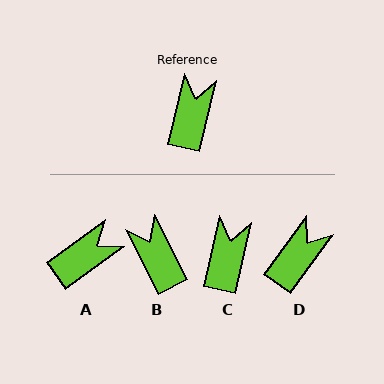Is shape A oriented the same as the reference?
No, it is off by about 41 degrees.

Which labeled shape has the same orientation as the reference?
C.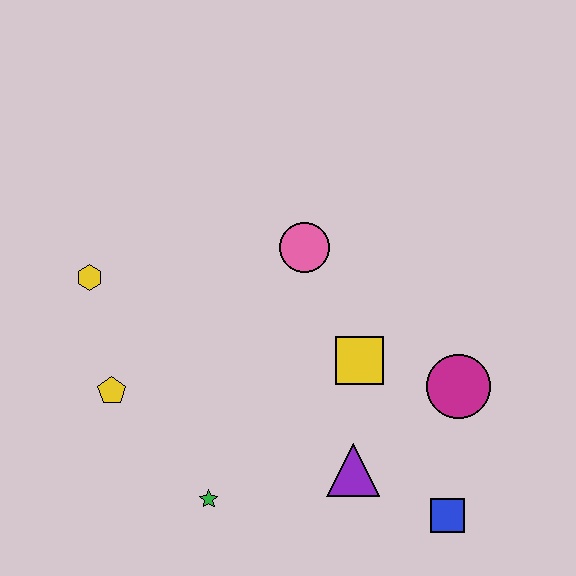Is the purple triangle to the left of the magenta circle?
Yes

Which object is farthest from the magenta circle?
The yellow hexagon is farthest from the magenta circle.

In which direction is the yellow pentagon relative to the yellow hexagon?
The yellow pentagon is below the yellow hexagon.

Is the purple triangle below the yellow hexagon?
Yes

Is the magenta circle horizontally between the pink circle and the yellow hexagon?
No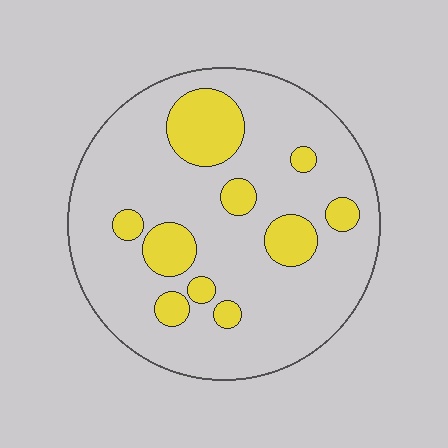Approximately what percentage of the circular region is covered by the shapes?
Approximately 20%.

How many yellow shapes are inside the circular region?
10.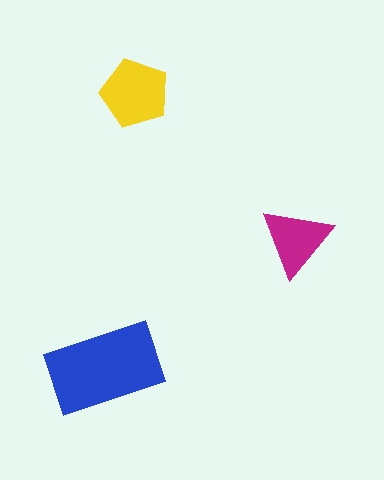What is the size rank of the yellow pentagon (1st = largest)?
2nd.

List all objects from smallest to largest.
The magenta triangle, the yellow pentagon, the blue rectangle.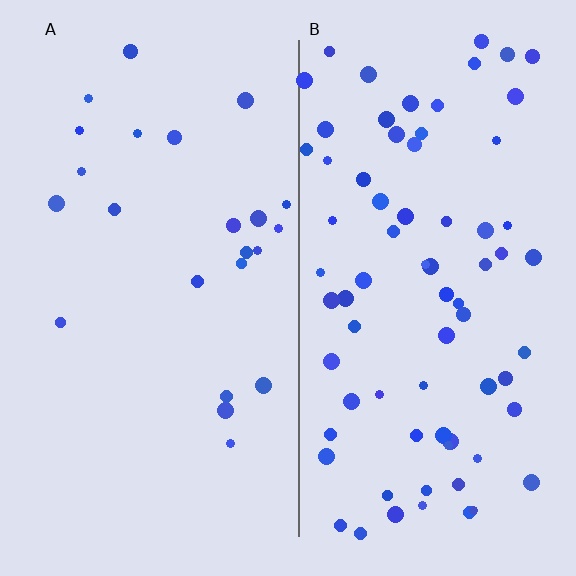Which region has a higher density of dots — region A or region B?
B (the right).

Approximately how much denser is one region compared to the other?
Approximately 3.2× — region B over region A.